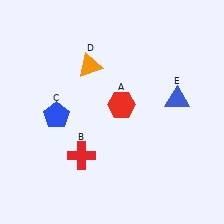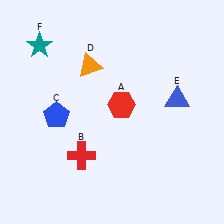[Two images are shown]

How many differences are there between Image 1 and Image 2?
There is 1 difference between the two images.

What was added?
A teal star (F) was added in Image 2.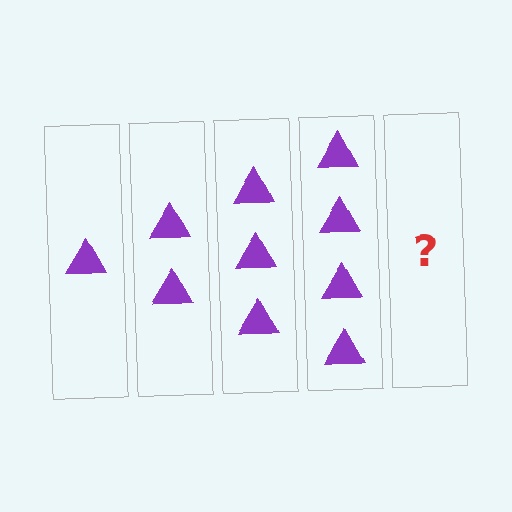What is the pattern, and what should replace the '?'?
The pattern is that each step adds one more triangle. The '?' should be 5 triangles.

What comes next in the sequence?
The next element should be 5 triangles.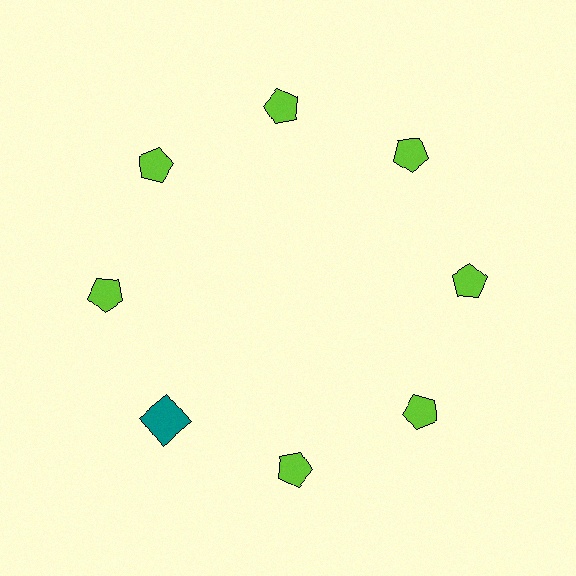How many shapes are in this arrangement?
There are 8 shapes arranged in a ring pattern.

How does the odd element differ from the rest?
It differs in both color (teal instead of lime) and shape (square instead of pentagon).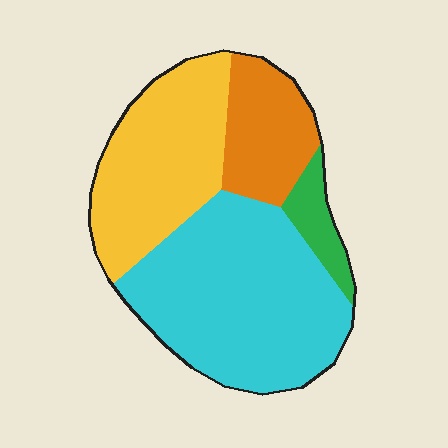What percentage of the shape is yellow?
Yellow covers around 30% of the shape.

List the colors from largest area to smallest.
From largest to smallest: cyan, yellow, orange, green.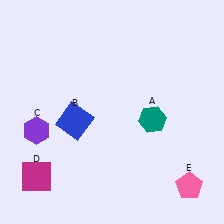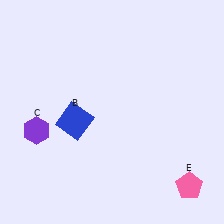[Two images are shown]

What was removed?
The magenta square (D), the teal hexagon (A) were removed in Image 2.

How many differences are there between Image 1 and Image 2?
There are 2 differences between the two images.